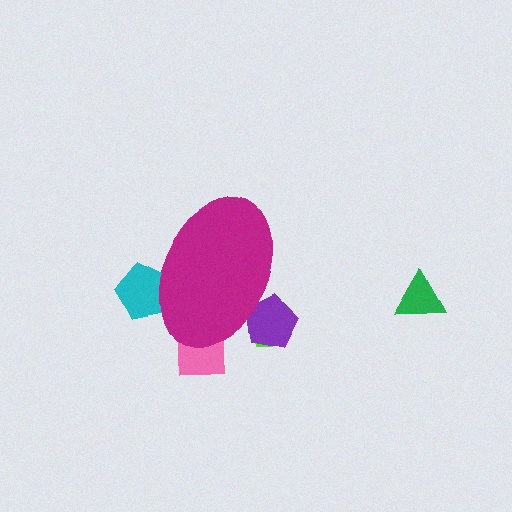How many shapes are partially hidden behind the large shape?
4 shapes are partially hidden.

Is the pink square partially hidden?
Yes, the pink square is partially hidden behind the magenta ellipse.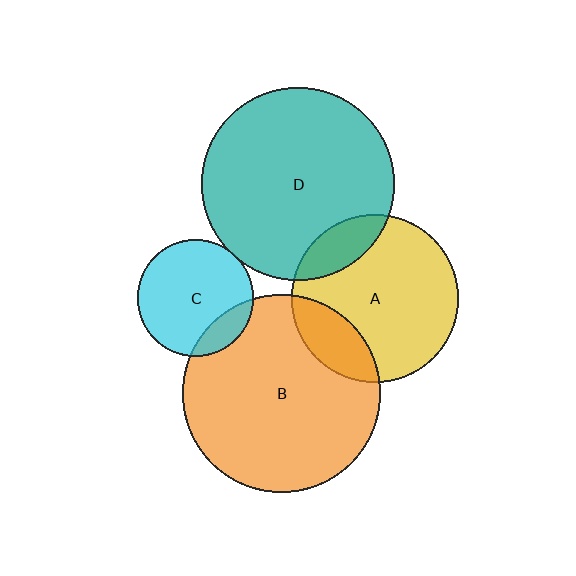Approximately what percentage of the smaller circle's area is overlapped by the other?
Approximately 20%.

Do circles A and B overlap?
Yes.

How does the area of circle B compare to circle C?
Approximately 2.9 times.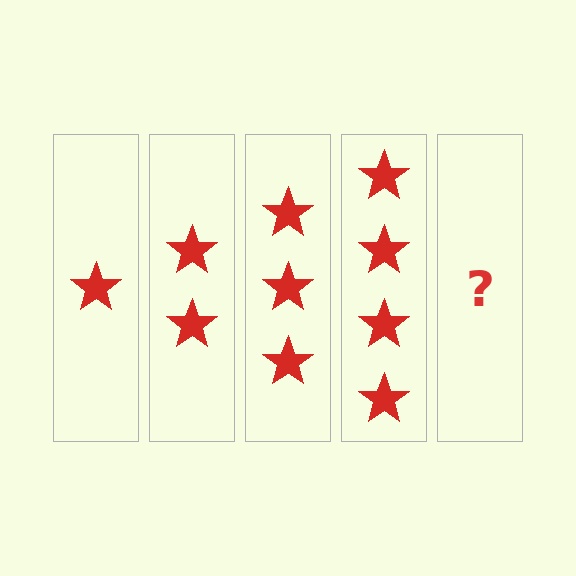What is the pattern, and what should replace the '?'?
The pattern is that each step adds one more star. The '?' should be 5 stars.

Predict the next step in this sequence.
The next step is 5 stars.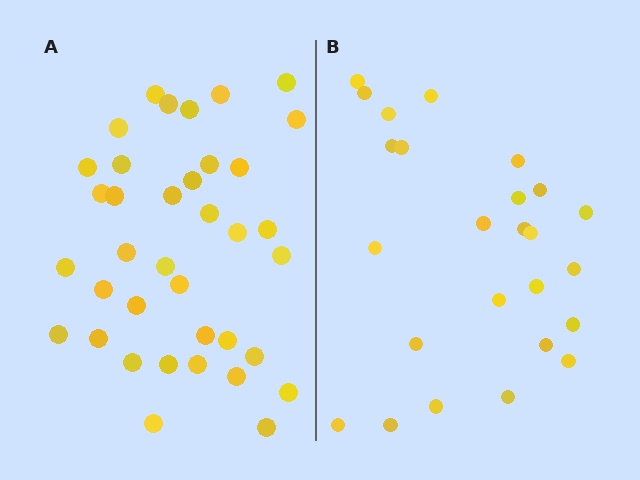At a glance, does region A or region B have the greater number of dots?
Region A (the left region) has more dots.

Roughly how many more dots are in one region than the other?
Region A has roughly 12 or so more dots than region B.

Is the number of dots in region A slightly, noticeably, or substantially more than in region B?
Region A has substantially more. The ratio is roughly 1.5 to 1.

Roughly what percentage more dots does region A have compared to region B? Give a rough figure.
About 50% more.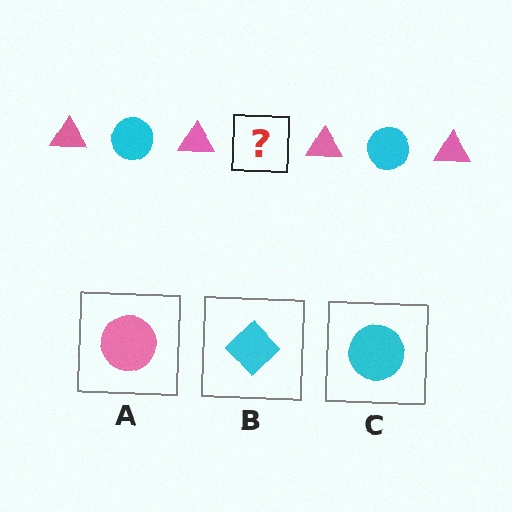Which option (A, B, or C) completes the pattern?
C.